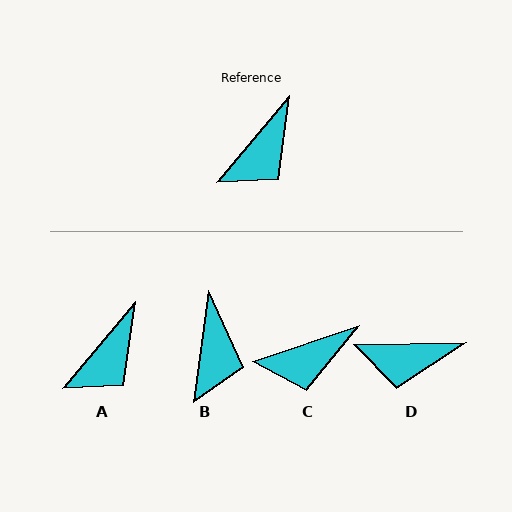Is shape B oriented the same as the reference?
No, it is off by about 32 degrees.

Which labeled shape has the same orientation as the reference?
A.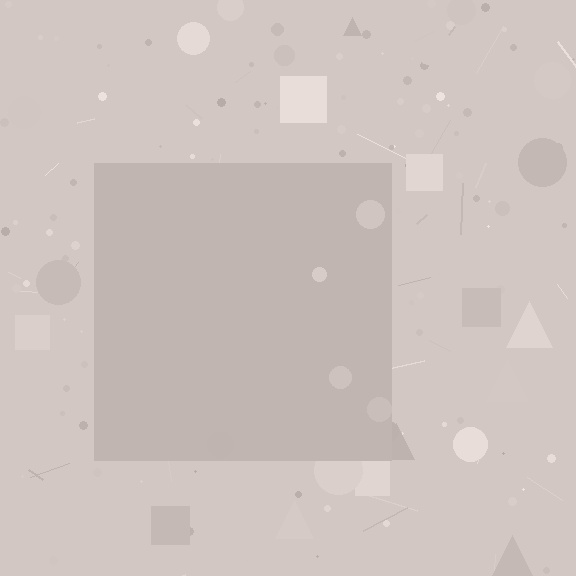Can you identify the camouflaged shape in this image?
The camouflaged shape is a square.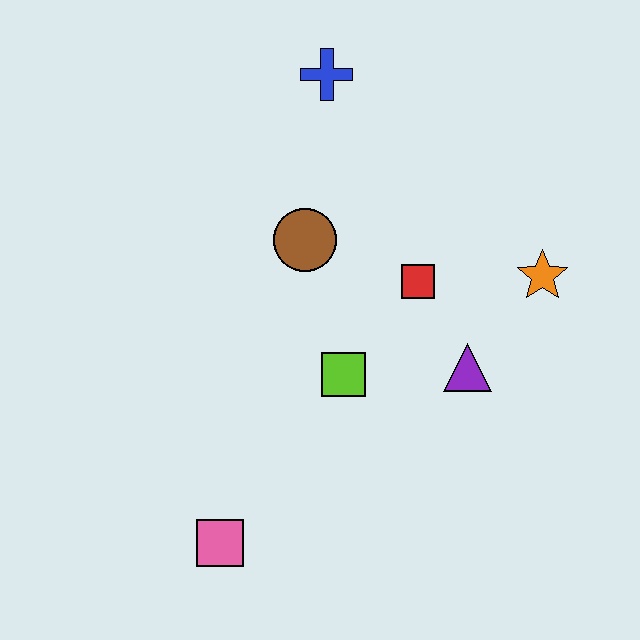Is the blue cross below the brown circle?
No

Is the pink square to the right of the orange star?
No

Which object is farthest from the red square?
The pink square is farthest from the red square.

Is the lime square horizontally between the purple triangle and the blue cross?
Yes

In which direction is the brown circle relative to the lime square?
The brown circle is above the lime square.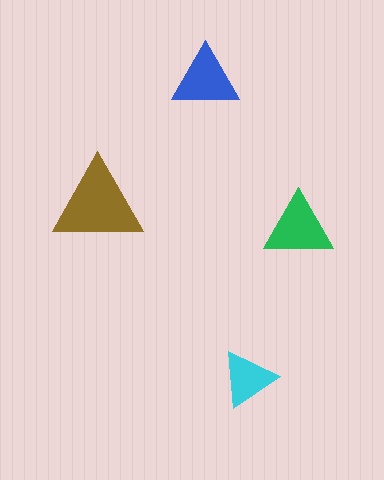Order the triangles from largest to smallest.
the brown one, the green one, the blue one, the cyan one.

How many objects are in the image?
There are 4 objects in the image.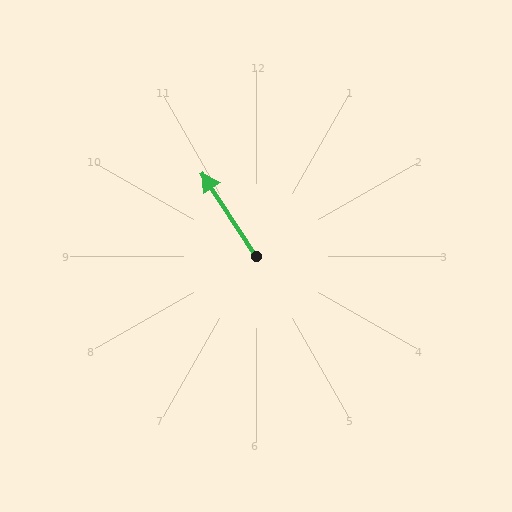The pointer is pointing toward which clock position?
Roughly 11 o'clock.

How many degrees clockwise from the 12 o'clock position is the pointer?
Approximately 327 degrees.